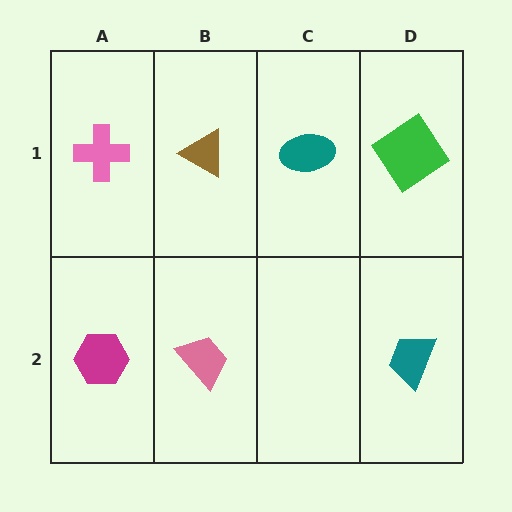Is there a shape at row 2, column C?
No, that cell is empty.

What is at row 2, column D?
A teal trapezoid.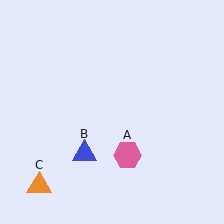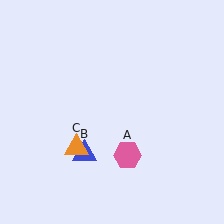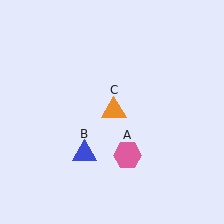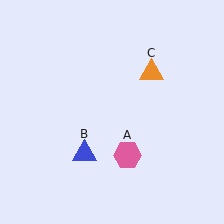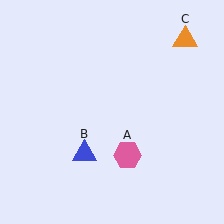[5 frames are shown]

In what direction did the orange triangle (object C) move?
The orange triangle (object C) moved up and to the right.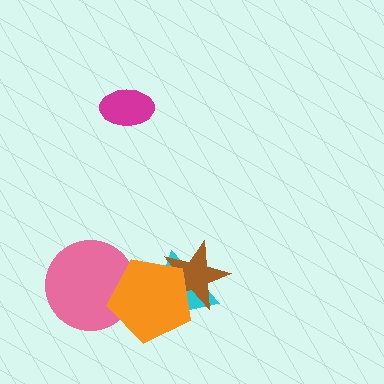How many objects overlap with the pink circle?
1 object overlaps with the pink circle.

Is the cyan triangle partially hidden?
Yes, it is partially covered by another shape.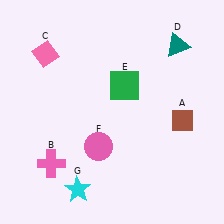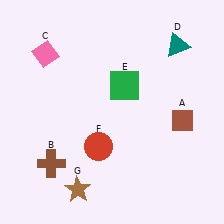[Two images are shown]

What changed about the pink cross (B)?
In Image 1, B is pink. In Image 2, it changed to brown.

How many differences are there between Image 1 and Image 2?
There are 3 differences between the two images.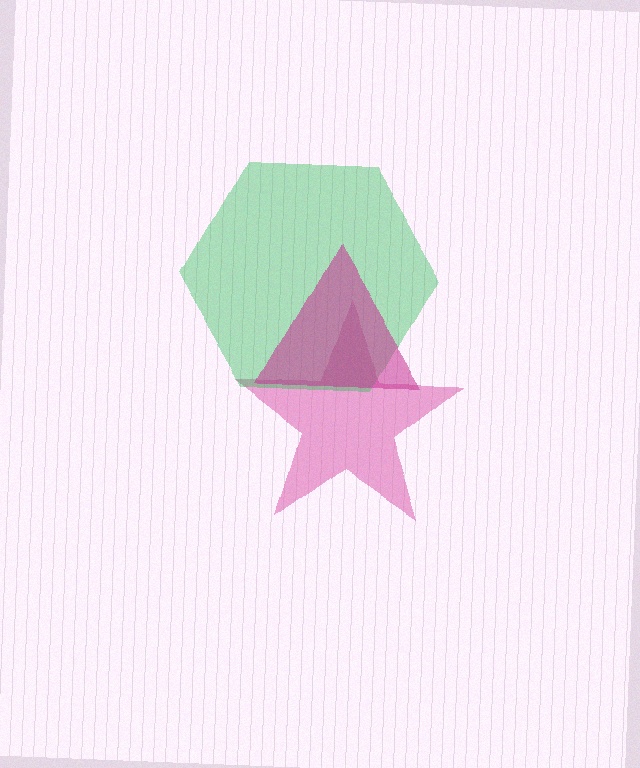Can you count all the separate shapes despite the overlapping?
Yes, there are 3 separate shapes.